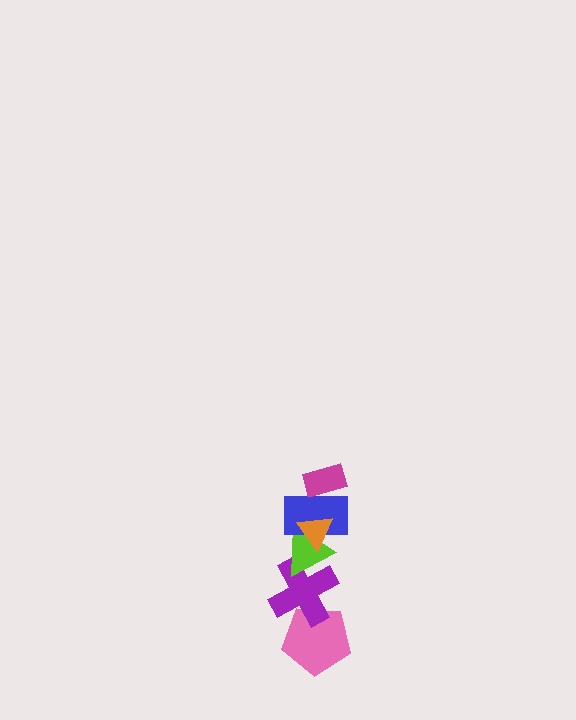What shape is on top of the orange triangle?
The magenta rectangle is on top of the orange triangle.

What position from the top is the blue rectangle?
The blue rectangle is 3rd from the top.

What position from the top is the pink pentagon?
The pink pentagon is 6th from the top.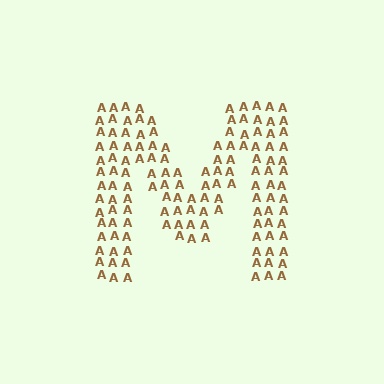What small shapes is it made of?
It is made of small letter A's.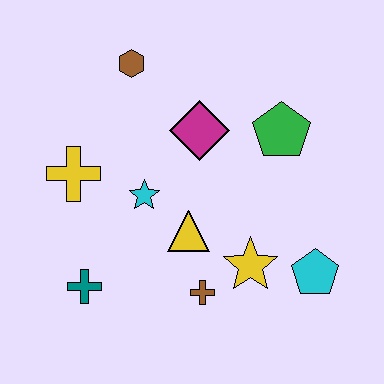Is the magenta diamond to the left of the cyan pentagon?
Yes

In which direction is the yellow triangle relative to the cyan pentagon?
The yellow triangle is to the left of the cyan pentagon.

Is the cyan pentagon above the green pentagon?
No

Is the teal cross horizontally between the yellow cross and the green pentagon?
Yes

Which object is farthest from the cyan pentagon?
The brown hexagon is farthest from the cyan pentagon.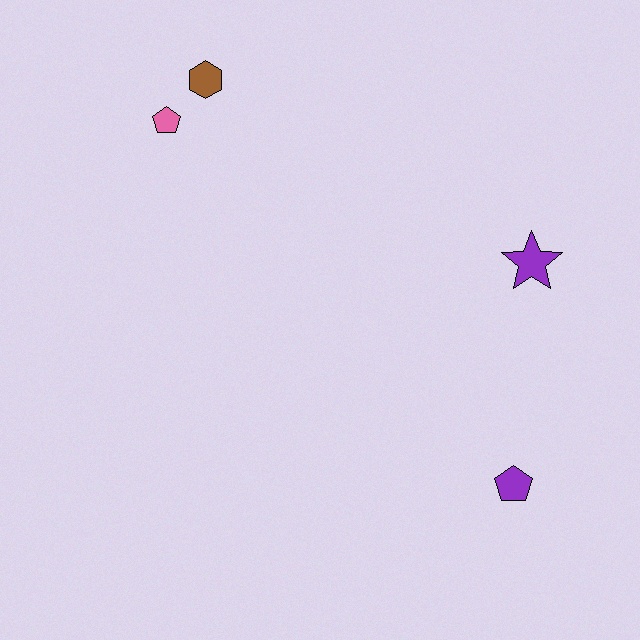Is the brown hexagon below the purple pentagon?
No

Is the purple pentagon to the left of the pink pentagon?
No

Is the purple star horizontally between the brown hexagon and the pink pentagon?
No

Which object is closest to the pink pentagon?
The brown hexagon is closest to the pink pentagon.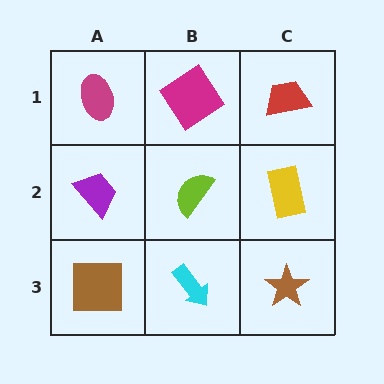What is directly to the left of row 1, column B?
A magenta ellipse.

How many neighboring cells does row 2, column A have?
3.